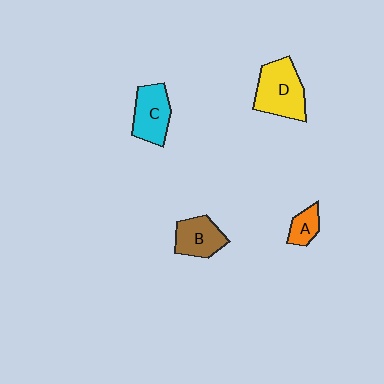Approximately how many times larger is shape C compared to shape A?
Approximately 2.0 times.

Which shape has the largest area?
Shape D (yellow).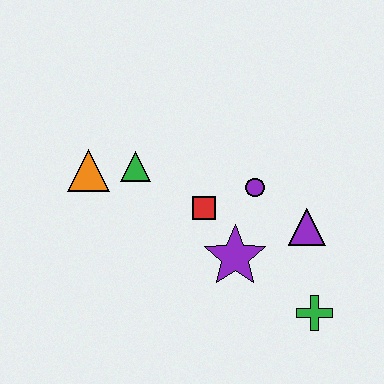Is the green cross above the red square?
No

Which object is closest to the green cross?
The purple triangle is closest to the green cross.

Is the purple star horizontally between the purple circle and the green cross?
No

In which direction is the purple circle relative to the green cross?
The purple circle is above the green cross.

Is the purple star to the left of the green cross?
Yes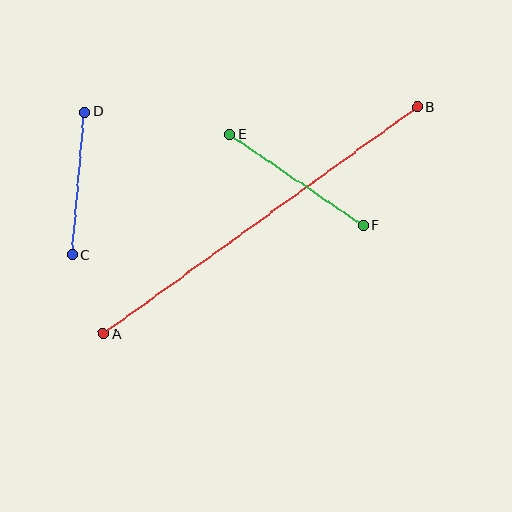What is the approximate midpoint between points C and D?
The midpoint is at approximately (78, 183) pixels.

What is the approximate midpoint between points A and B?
The midpoint is at approximately (260, 220) pixels.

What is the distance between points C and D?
The distance is approximately 144 pixels.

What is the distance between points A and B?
The distance is approximately 387 pixels.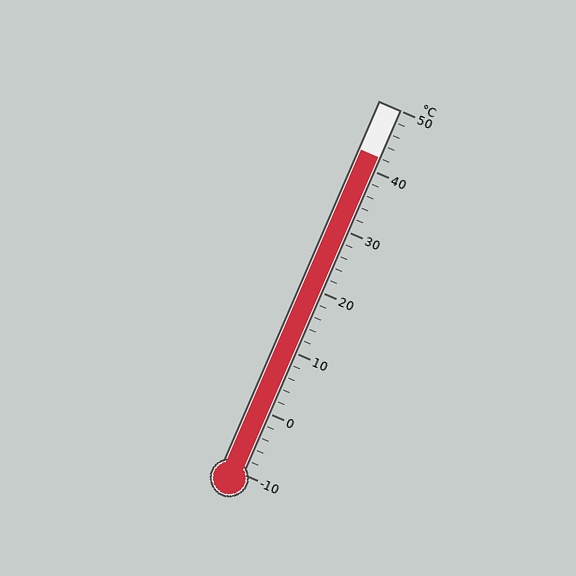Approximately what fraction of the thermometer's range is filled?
The thermometer is filled to approximately 85% of its range.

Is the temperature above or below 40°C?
The temperature is above 40°C.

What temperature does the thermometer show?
The thermometer shows approximately 42°C.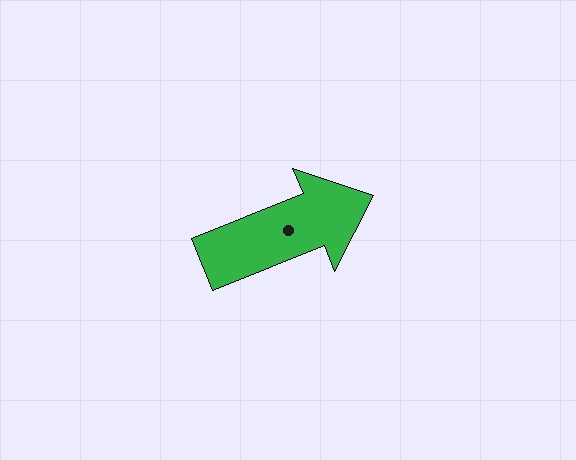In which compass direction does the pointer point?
East.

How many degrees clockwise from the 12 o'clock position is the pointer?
Approximately 68 degrees.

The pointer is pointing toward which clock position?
Roughly 2 o'clock.